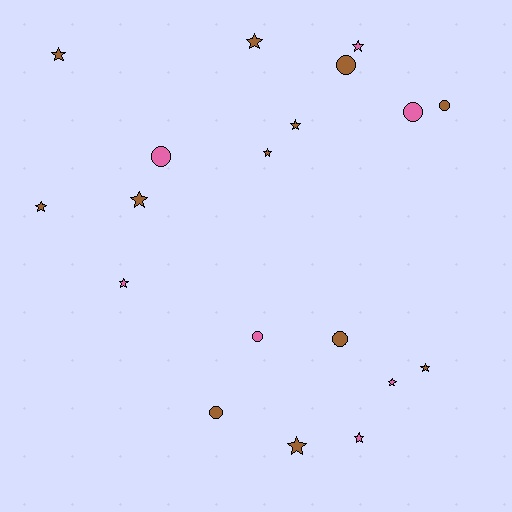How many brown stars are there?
There are 8 brown stars.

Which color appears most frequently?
Brown, with 12 objects.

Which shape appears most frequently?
Star, with 12 objects.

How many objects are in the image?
There are 19 objects.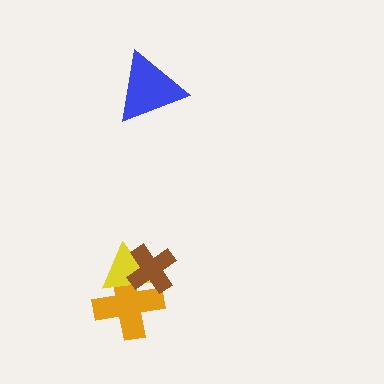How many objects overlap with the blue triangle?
0 objects overlap with the blue triangle.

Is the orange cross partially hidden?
Yes, it is partially covered by another shape.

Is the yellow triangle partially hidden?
Yes, it is partially covered by another shape.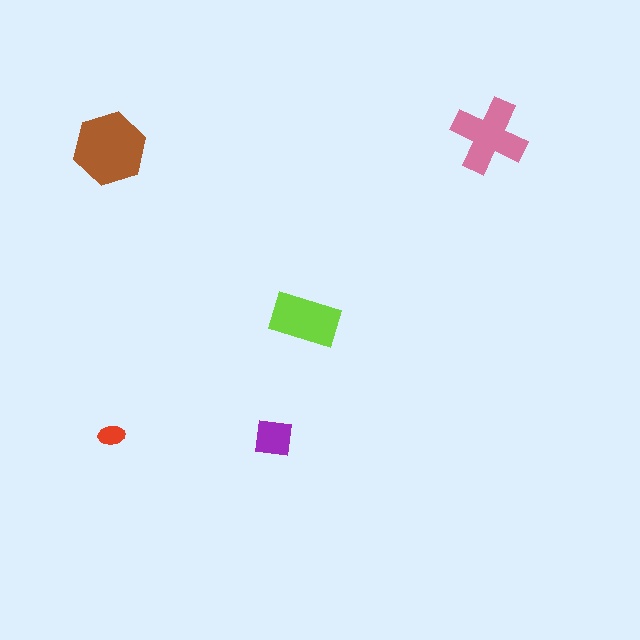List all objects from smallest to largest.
The red ellipse, the purple square, the lime rectangle, the pink cross, the brown hexagon.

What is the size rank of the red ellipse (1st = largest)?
5th.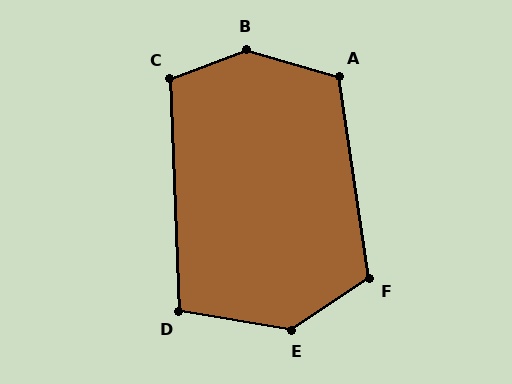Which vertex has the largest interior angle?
B, at approximately 143 degrees.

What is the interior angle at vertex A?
Approximately 114 degrees (obtuse).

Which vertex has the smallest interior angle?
D, at approximately 102 degrees.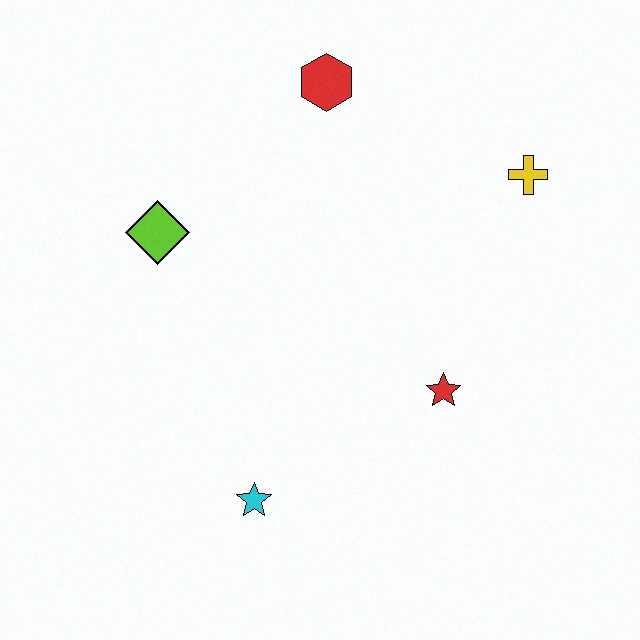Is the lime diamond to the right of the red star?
No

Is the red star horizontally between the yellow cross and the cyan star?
Yes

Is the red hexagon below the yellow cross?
No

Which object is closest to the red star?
The cyan star is closest to the red star.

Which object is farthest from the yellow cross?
The cyan star is farthest from the yellow cross.